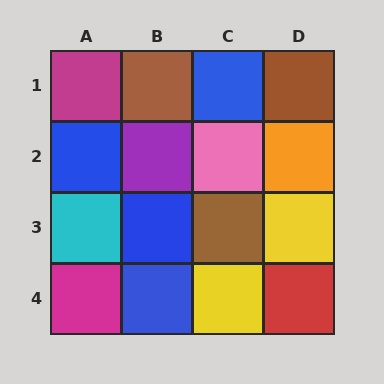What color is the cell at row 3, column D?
Yellow.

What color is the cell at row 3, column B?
Blue.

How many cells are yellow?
2 cells are yellow.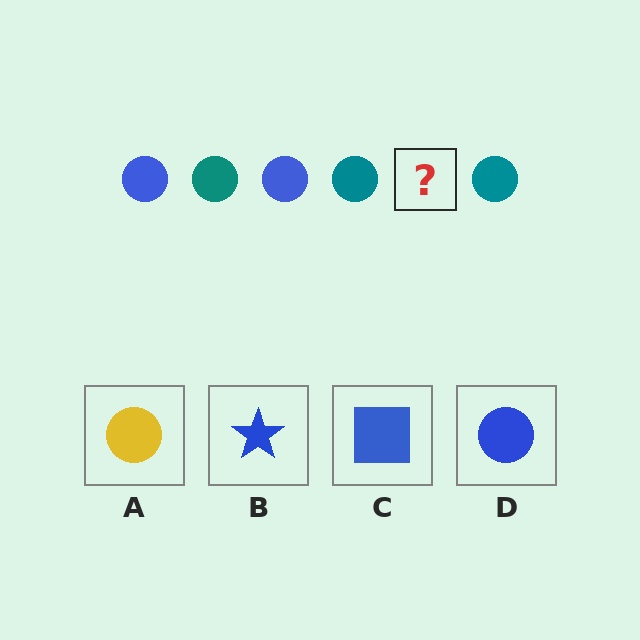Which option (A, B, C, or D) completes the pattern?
D.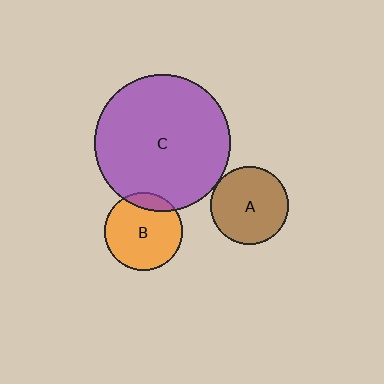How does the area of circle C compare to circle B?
Approximately 3.1 times.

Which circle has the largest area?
Circle C (purple).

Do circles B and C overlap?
Yes.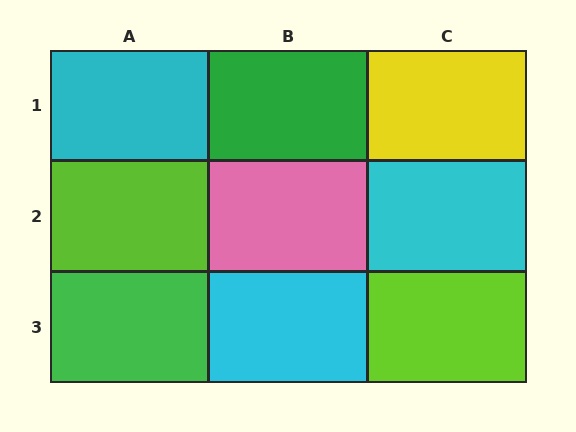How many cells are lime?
2 cells are lime.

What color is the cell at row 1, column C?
Yellow.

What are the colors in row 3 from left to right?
Green, cyan, lime.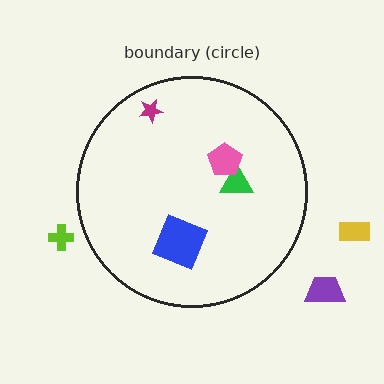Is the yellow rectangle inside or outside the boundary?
Outside.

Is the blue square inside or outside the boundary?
Inside.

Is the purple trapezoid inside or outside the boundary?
Outside.